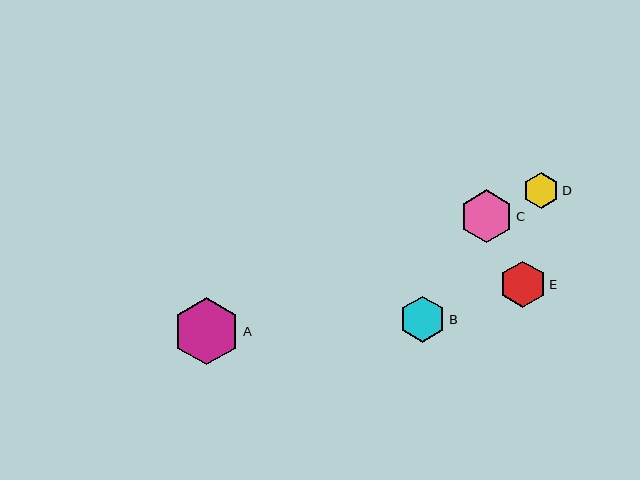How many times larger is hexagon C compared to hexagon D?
Hexagon C is approximately 1.5 times the size of hexagon D.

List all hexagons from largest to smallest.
From largest to smallest: A, C, E, B, D.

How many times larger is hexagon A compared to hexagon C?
Hexagon A is approximately 1.3 times the size of hexagon C.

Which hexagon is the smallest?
Hexagon D is the smallest with a size of approximately 36 pixels.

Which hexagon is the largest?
Hexagon A is the largest with a size of approximately 67 pixels.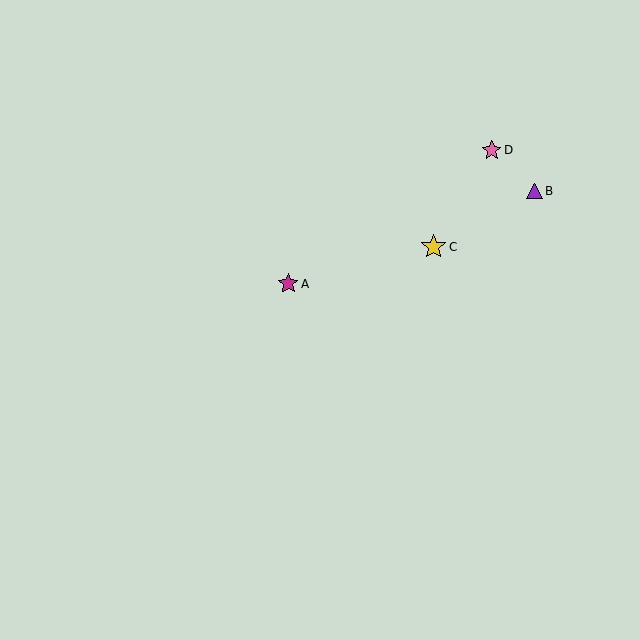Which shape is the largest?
The yellow star (labeled C) is the largest.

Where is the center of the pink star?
The center of the pink star is at (492, 150).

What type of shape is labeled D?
Shape D is a pink star.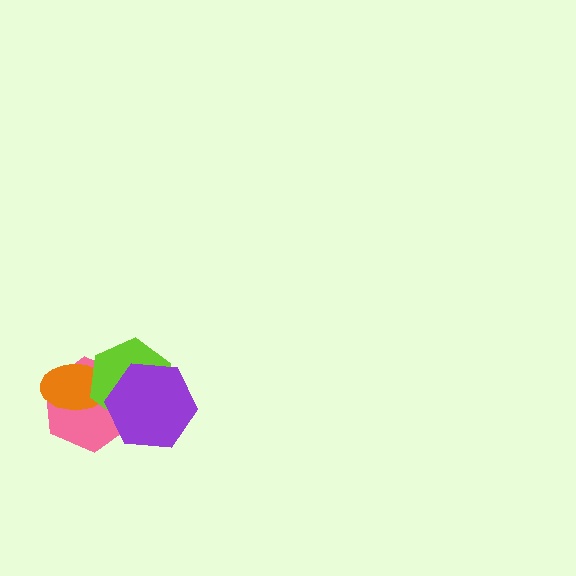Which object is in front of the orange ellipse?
The lime hexagon is in front of the orange ellipse.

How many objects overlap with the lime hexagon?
3 objects overlap with the lime hexagon.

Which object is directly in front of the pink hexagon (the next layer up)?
The orange ellipse is directly in front of the pink hexagon.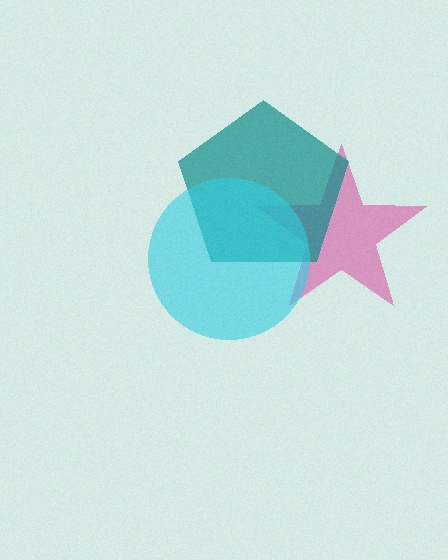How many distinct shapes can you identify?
There are 3 distinct shapes: a magenta star, a teal pentagon, a cyan circle.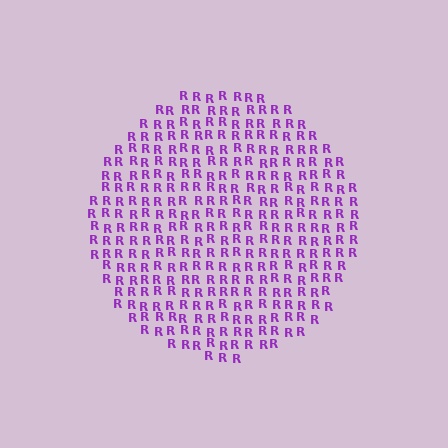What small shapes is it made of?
It is made of small letter R's.